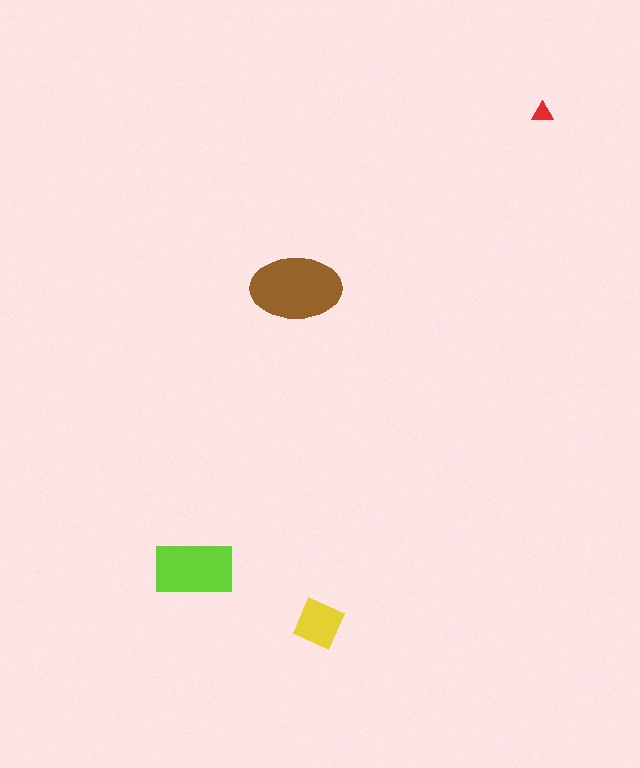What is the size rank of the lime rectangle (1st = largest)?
2nd.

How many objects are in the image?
There are 4 objects in the image.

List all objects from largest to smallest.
The brown ellipse, the lime rectangle, the yellow diamond, the red triangle.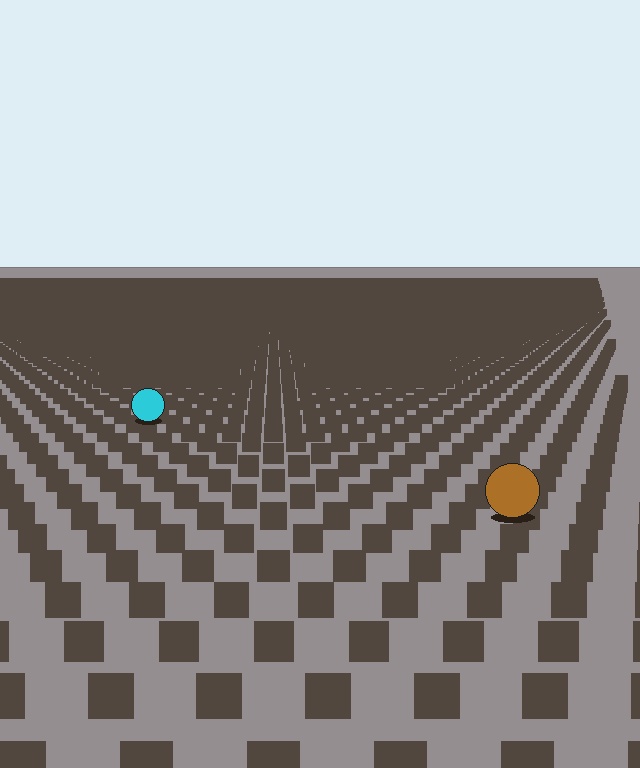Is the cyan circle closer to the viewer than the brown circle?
No. The brown circle is closer — you can tell from the texture gradient: the ground texture is coarser near it.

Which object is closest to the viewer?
The brown circle is closest. The texture marks near it are larger and more spread out.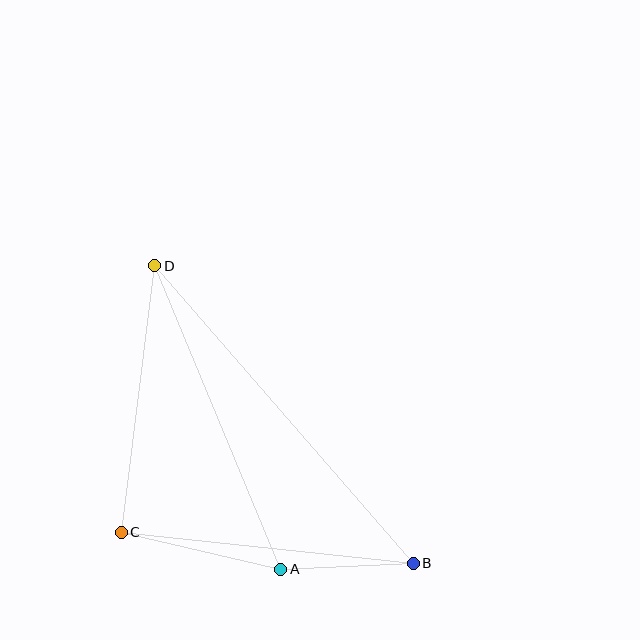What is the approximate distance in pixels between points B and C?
The distance between B and C is approximately 294 pixels.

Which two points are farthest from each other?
Points B and D are farthest from each other.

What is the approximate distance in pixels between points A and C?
The distance between A and C is approximately 164 pixels.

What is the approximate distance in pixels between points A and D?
The distance between A and D is approximately 329 pixels.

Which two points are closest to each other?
Points A and B are closest to each other.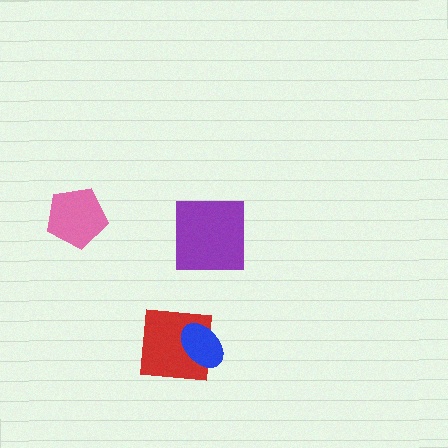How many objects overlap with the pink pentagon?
0 objects overlap with the pink pentagon.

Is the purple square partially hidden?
No, no other shape covers it.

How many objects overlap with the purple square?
0 objects overlap with the purple square.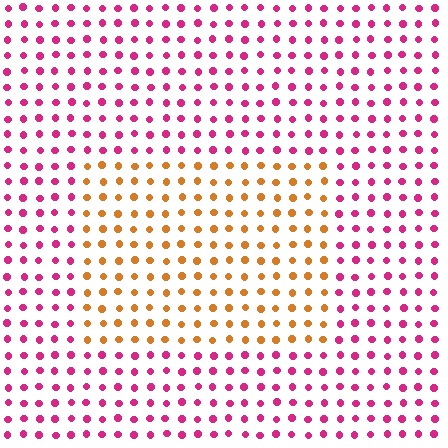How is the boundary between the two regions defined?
The boundary is defined purely by a slight shift in hue (about 62 degrees). Spacing, size, and orientation are identical on both sides.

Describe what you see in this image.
The image is filled with small magenta elements in a uniform arrangement. A rectangle-shaped region is visible where the elements are tinted to a slightly different hue, forming a subtle color boundary.